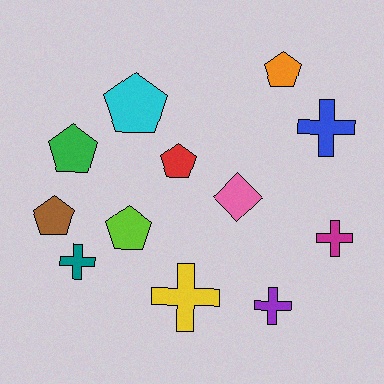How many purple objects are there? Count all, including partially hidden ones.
There is 1 purple object.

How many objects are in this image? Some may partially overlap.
There are 12 objects.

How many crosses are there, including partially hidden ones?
There are 5 crosses.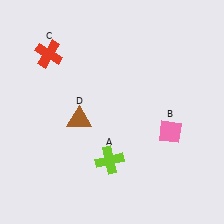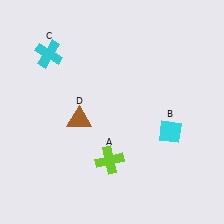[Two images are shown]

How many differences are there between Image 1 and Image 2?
There are 2 differences between the two images.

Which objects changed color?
B changed from pink to cyan. C changed from red to cyan.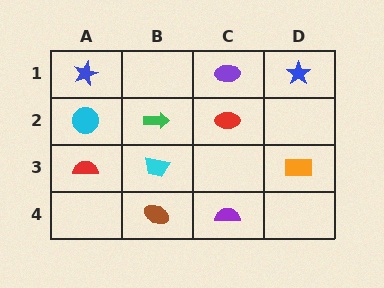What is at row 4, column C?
A purple semicircle.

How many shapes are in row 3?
3 shapes.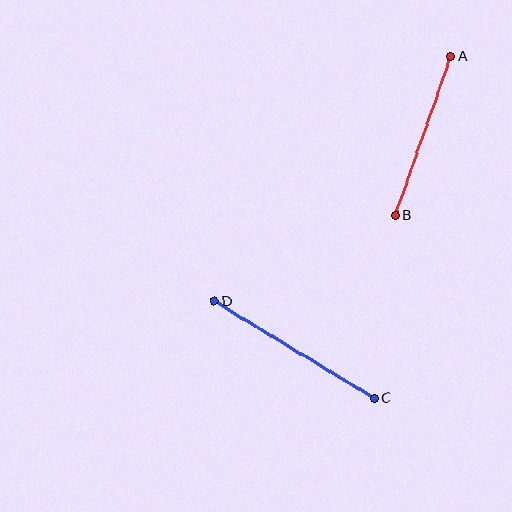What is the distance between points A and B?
The distance is approximately 169 pixels.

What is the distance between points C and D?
The distance is approximately 187 pixels.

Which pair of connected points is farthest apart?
Points C and D are farthest apart.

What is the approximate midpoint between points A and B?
The midpoint is at approximately (423, 136) pixels.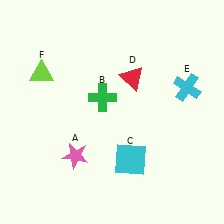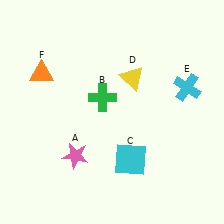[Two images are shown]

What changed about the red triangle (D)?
In Image 1, D is red. In Image 2, it changed to yellow.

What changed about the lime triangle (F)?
In Image 1, F is lime. In Image 2, it changed to orange.